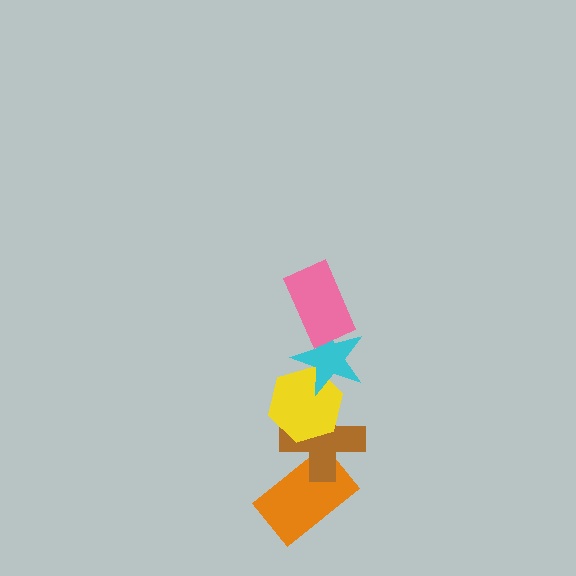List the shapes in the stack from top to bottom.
From top to bottom: the pink rectangle, the cyan star, the yellow hexagon, the brown cross, the orange rectangle.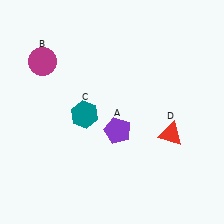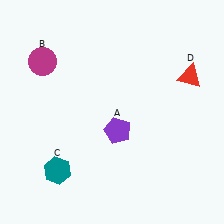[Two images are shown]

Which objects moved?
The objects that moved are: the teal hexagon (C), the red triangle (D).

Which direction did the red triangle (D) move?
The red triangle (D) moved up.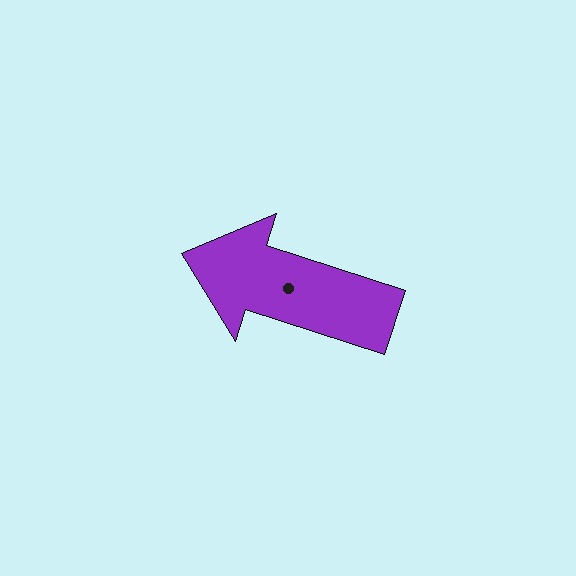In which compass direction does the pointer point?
West.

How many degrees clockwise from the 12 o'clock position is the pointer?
Approximately 288 degrees.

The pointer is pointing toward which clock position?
Roughly 10 o'clock.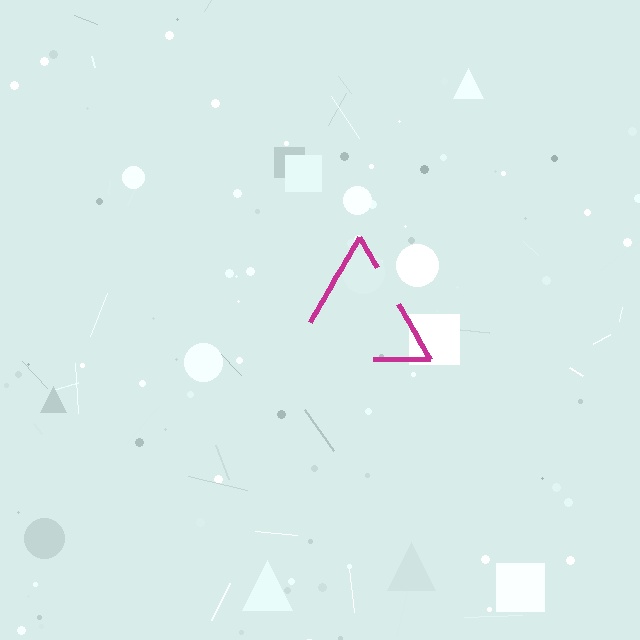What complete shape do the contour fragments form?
The contour fragments form a triangle.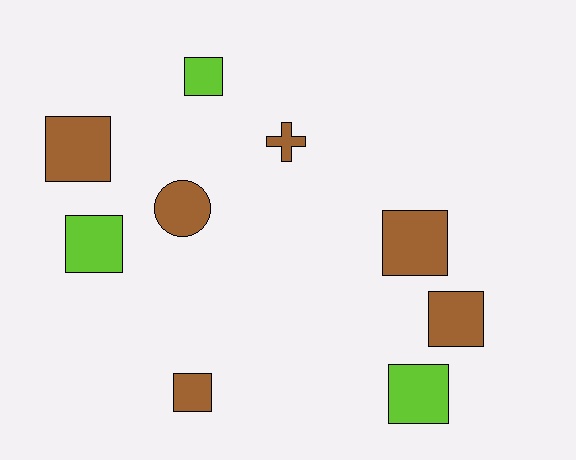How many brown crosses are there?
There is 1 brown cross.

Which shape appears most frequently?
Square, with 7 objects.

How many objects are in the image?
There are 9 objects.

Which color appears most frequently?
Brown, with 6 objects.